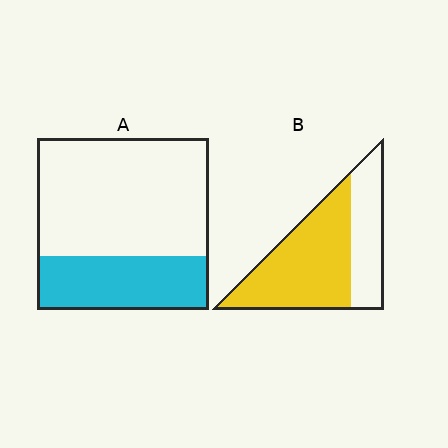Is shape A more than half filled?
No.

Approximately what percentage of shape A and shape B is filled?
A is approximately 30% and B is approximately 65%.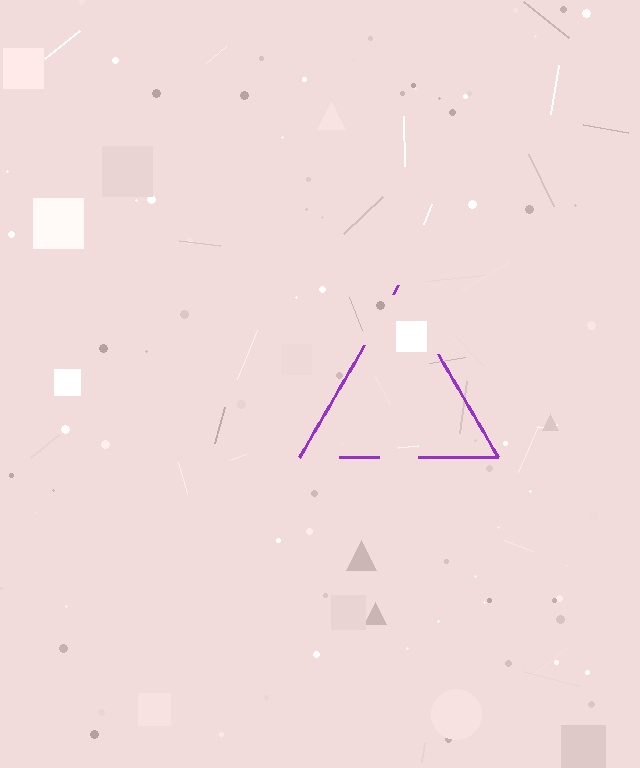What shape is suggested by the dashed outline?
The dashed outline suggests a triangle.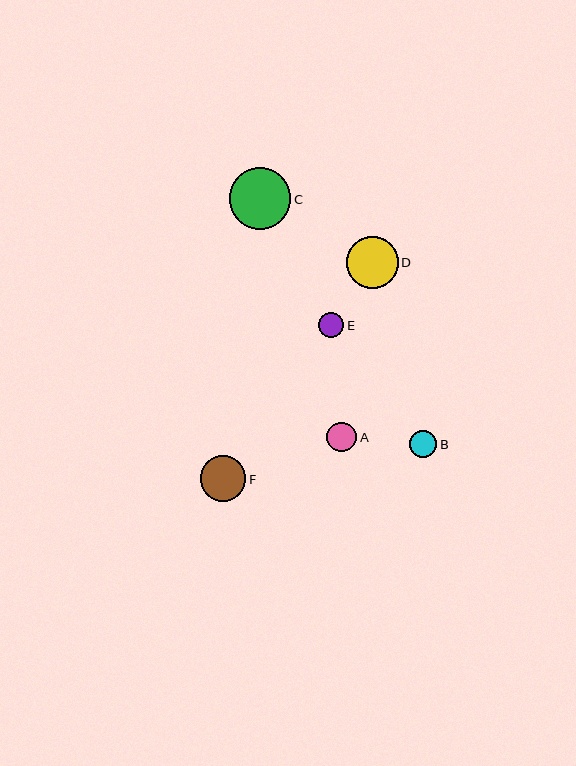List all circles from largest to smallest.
From largest to smallest: C, D, F, A, B, E.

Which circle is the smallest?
Circle E is the smallest with a size of approximately 25 pixels.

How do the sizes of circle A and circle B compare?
Circle A and circle B are approximately the same size.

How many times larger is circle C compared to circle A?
Circle C is approximately 2.1 times the size of circle A.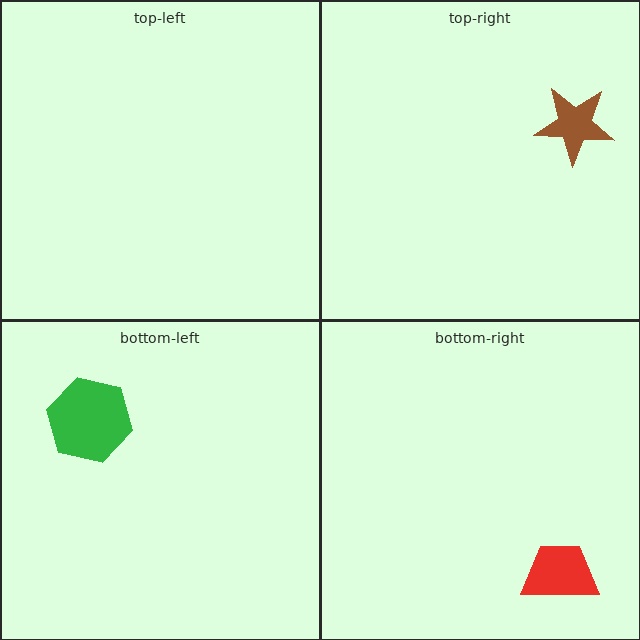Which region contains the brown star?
The top-right region.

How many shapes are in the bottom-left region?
1.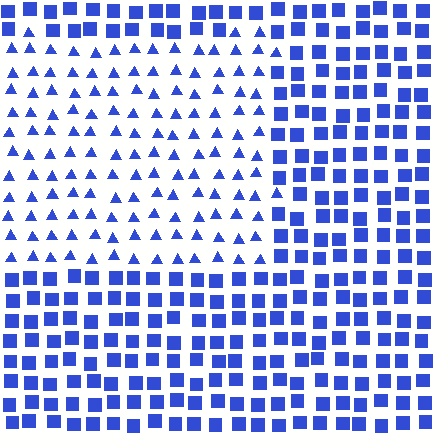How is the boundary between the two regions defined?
The boundary is defined by a change in element shape: triangles inside vs. squares outside. All elements share the same color and spacing.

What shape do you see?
I see a rectangle.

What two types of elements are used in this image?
The image uses triangles inside the rectangle region and squares outside it.